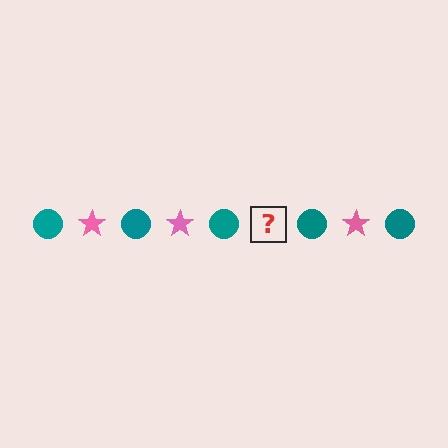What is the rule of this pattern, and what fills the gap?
The rule is that the pattern alternates between teal circle and pink star. The gap should be filled with a pink star.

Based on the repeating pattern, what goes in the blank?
The blank should be a pink star.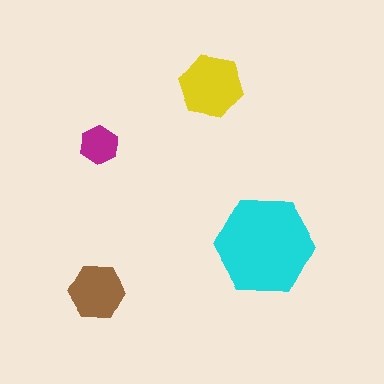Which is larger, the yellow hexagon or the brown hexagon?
The yellow one.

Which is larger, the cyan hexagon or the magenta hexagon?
The cyan one.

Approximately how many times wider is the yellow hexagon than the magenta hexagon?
About 1.5 times wider.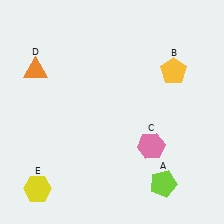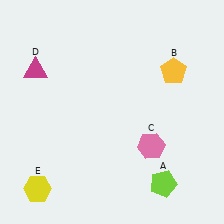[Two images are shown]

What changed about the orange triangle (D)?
In Image 1, D is orange. In Image 2, it changed to magenta.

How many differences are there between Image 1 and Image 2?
There is 1 difference between the two images.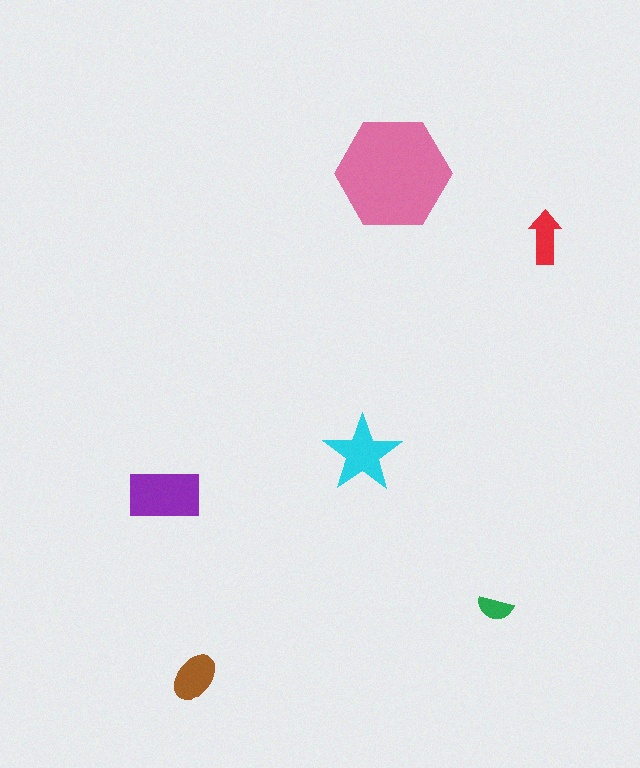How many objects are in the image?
There are 6 objects in the image.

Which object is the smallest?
The green semicircle.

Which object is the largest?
The pink hexagon.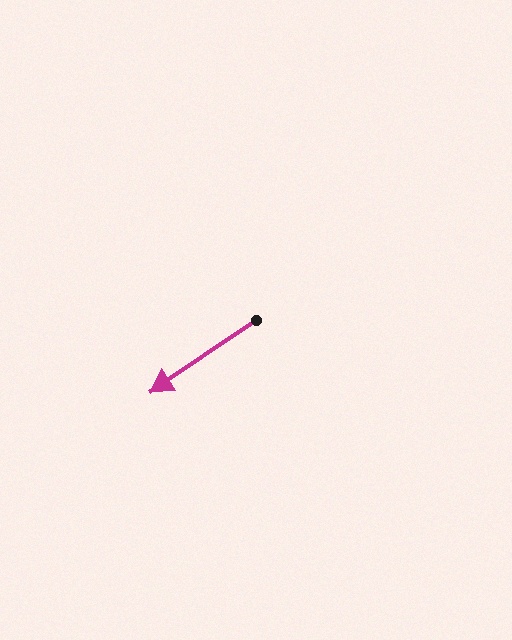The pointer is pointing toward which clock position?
Roughly 8 o'clock.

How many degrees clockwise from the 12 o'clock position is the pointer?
Approximately 236 degrees.